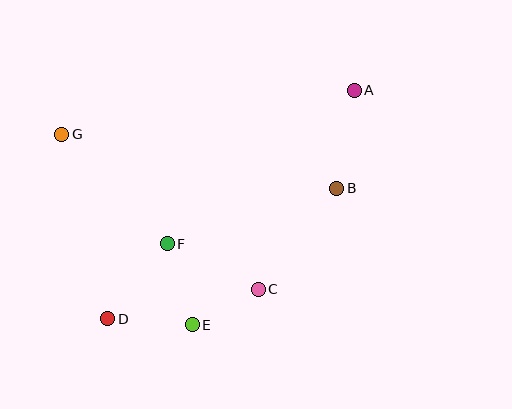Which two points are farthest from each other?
Points A and D are farthest from each other.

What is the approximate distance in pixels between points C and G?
The distance between C and G is approximately 250 pixels.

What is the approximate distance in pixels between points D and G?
The distance between D and G is approximately 190 pixels.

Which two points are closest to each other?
Points C and E are closest to each other.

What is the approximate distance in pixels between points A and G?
The distance between A and G is approximately 296 pixels.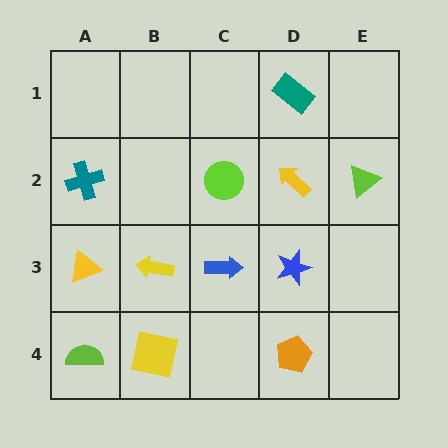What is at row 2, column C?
A lime circle.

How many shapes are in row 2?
4 shapes.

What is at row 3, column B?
A yellow arrow.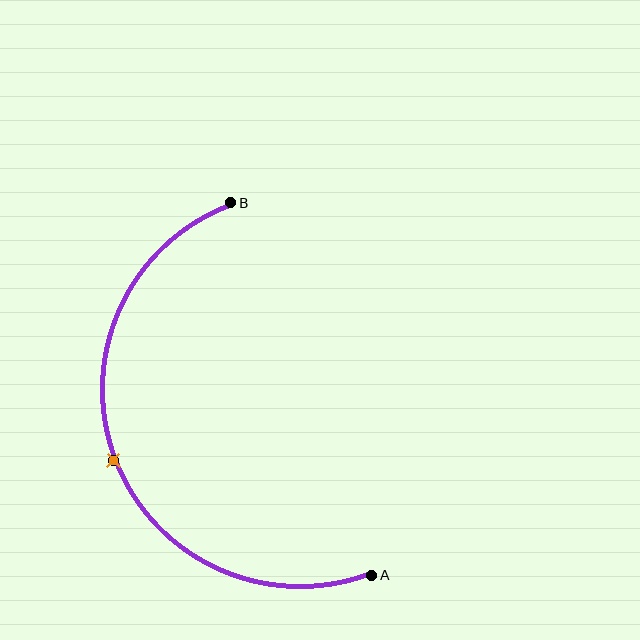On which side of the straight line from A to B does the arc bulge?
The arc bulges to the left of the straight line connecting A and B.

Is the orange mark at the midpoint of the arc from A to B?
Yes. The orange mark lies on the arc at equal arc-length from both A and B — it is the arc midpoint.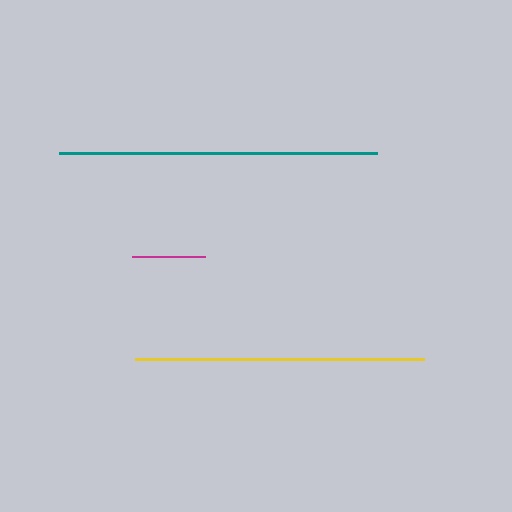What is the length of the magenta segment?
The magenta segment is approximately 73 pixels long.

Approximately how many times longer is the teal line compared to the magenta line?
The teal line is approximately 4.4 times the length of the magenta line.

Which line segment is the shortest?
The magenta line is the shortest at approximately 73 pixels.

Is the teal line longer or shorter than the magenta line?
The teal line is longer than the magenta line.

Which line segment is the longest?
The teal line is the longest at approximately 318 pixels.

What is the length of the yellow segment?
The yellow segment is approximately 288 pixels long.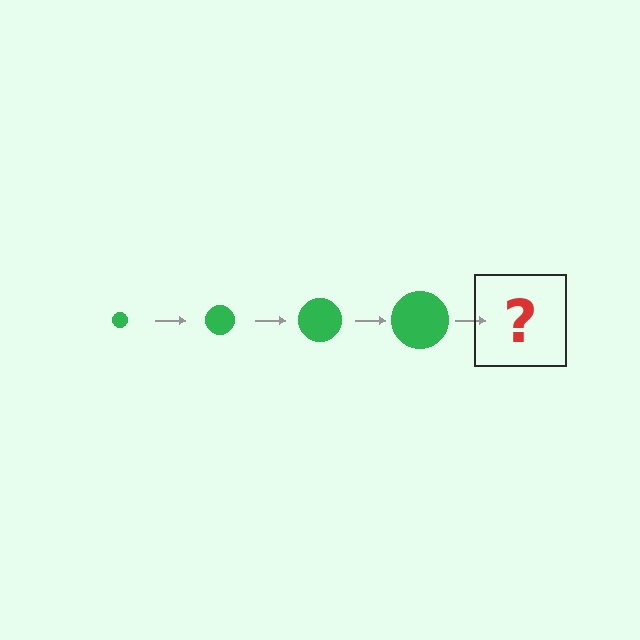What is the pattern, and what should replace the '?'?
The pattern is that the circle gets progressively larger each step. The '?' should be a green circle, larger than the previous one.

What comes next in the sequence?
The next element should be a green circle, larger than the previous one.